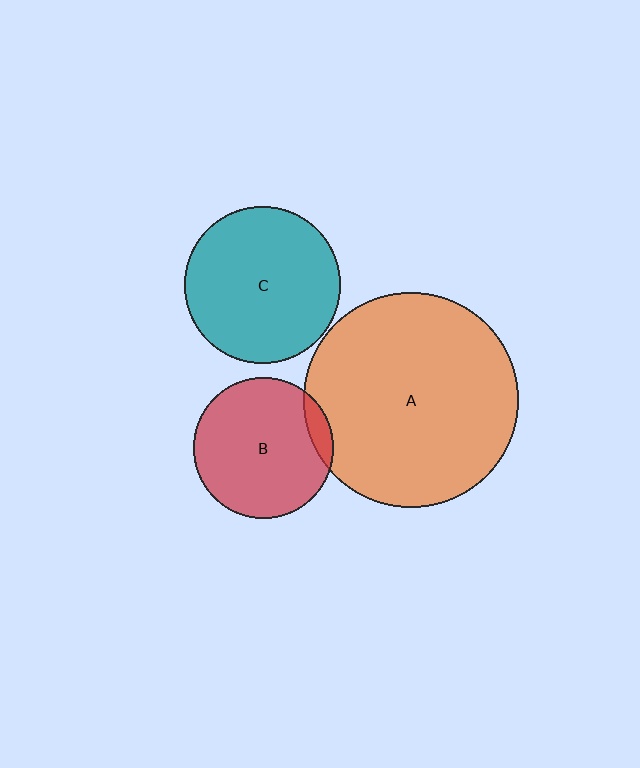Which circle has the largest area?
Circle A (orange).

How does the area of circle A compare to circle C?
Approximately 1.9 times.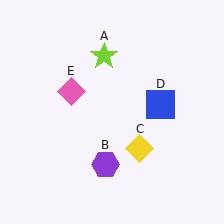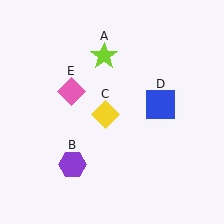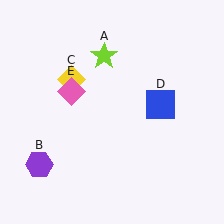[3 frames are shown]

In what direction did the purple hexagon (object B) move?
The purple hexagon (object B) moved left.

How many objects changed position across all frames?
2 objects changed position: purple hexagon (object B), yellow diamond (object C).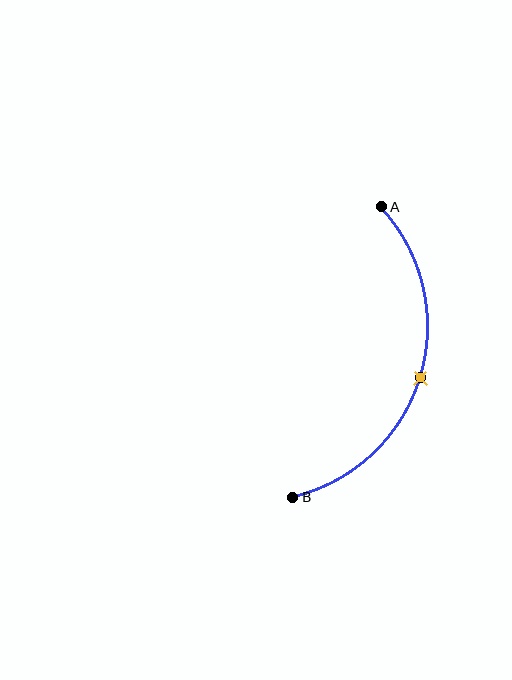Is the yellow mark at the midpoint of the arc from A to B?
Yes. The yellow mark lies on the arc at equal arc-length from both A and B — it is the arc midpoint.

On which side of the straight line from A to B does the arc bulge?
The arc bulges to the right of the straight line connecting A and B.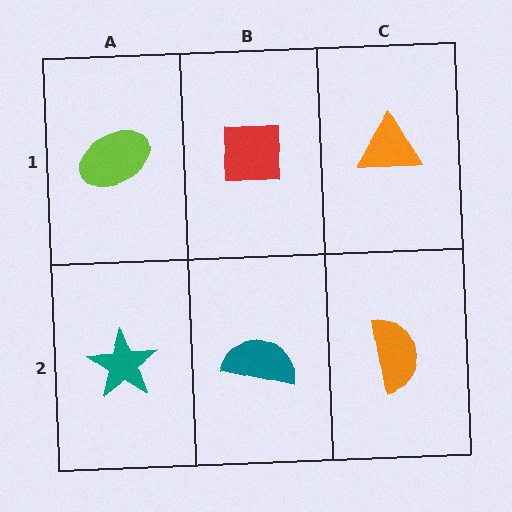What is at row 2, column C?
An orange semicircle.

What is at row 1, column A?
A lime ellipse.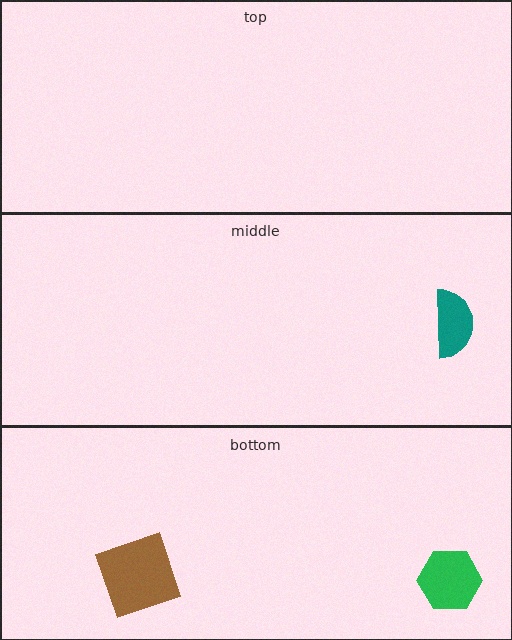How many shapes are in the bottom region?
2.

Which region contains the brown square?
The bottom region.